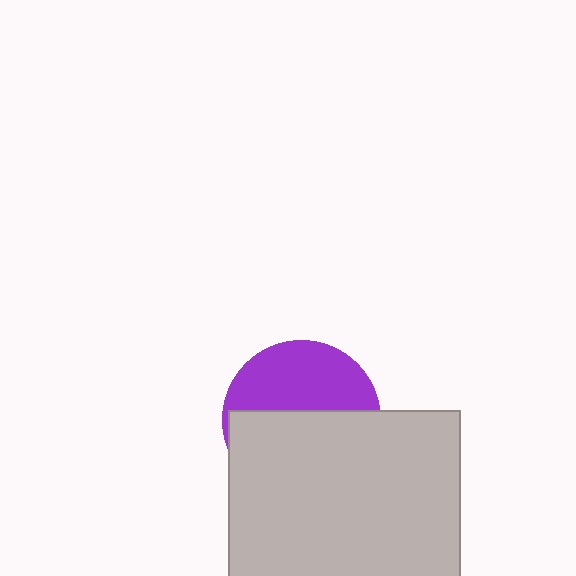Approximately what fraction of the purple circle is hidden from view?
Roughly 57% of the purple circle is hidden behind the light gray rectangle.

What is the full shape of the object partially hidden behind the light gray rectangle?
The partially hidden object is a purple circle.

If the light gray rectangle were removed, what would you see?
You would see the complete purple circle.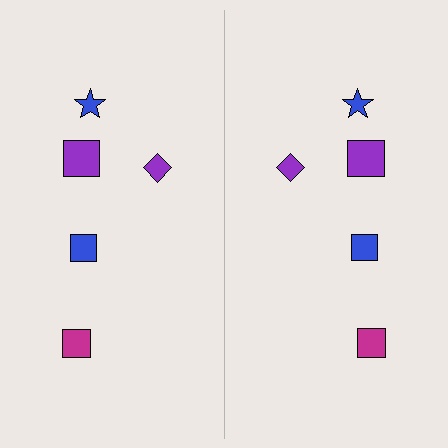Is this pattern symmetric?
Yes, this pattern has bilateral (reflection) symmetry.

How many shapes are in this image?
There are 10 shapes in this image.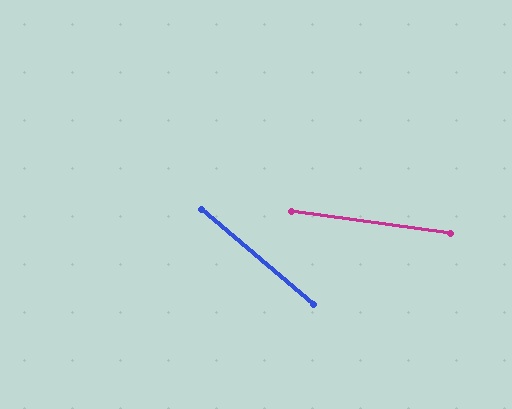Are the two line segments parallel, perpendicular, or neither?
Neither parallel nor perpendicular — they differ by about 32°.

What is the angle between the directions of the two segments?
Approximately 32 degrees.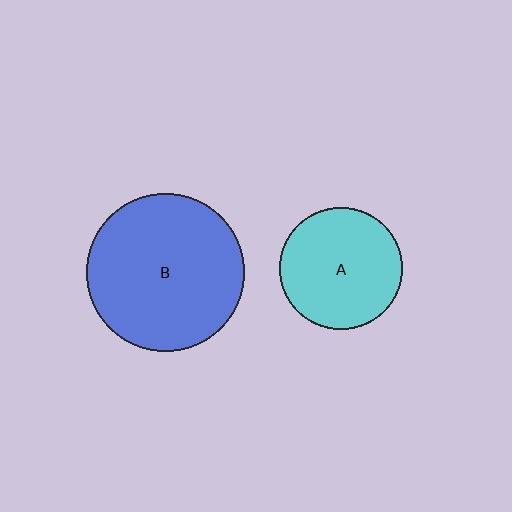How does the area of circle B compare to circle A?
Approximately 1.7 times.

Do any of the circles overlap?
No, none of the circles overlap.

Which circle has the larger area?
Circle B (blue).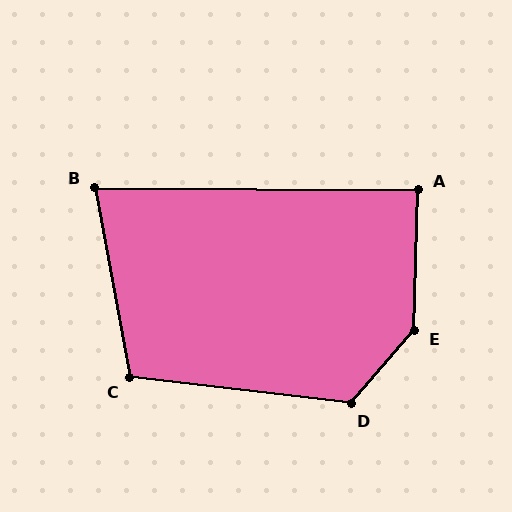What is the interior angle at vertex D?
Approximately 124 degrees (obtuse).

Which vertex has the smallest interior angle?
B, at approximately 79 degrees.